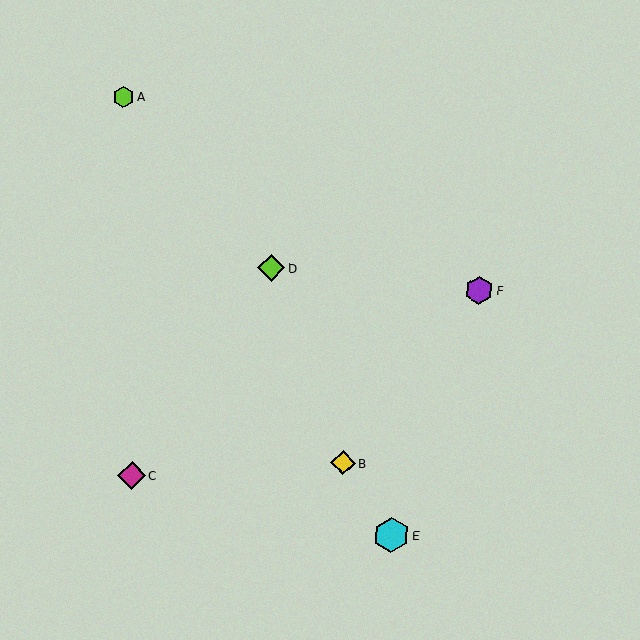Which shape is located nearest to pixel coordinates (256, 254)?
The lime diamond (labeled D) at (271, 268) is nearest to that location.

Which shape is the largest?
The cyan hexagon (labeled E) is the largest.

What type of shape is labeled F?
Shape F is a purple hexagon.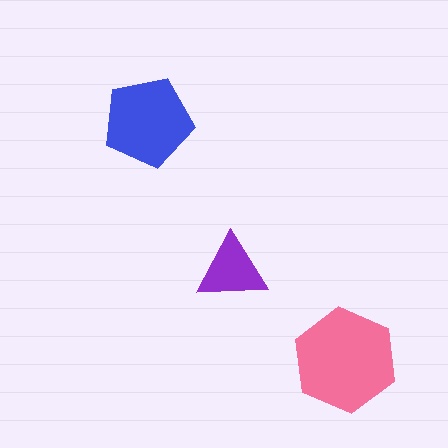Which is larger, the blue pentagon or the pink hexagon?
The pink hexagon.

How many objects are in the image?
There are 3 objects in the image.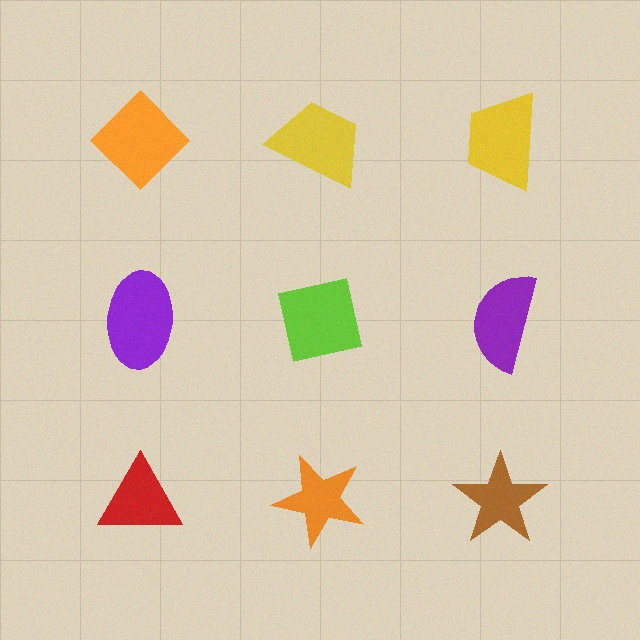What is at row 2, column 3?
A purple semicircle.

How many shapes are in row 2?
3 shapes.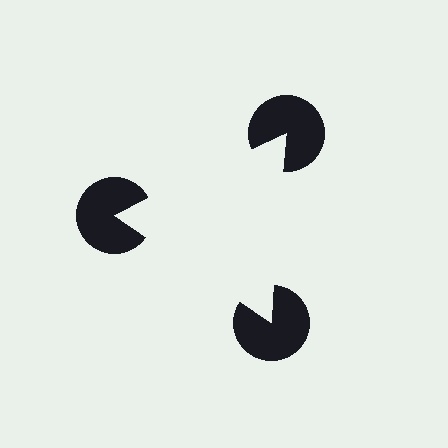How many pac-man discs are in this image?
There are 3 — one at each vertex of the illusory triangle.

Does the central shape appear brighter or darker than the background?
It typically appears slightly brighter than the background, even though no actual brightness change is drawn.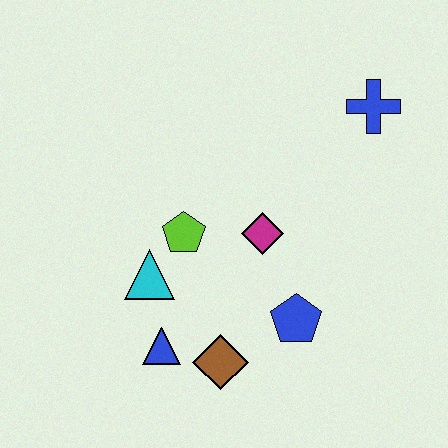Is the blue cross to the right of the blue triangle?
Yes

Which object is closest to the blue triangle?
The brown diamond is closest to the blue triangle.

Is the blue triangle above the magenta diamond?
No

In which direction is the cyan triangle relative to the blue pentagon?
The cyan triangle is to the left of the blue pentagon.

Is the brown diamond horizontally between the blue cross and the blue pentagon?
No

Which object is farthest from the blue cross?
The blue triangle is farthest from the blue cross.